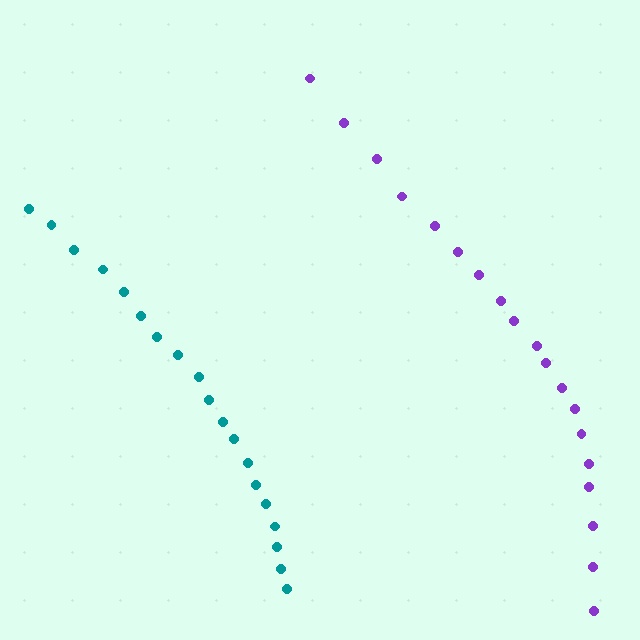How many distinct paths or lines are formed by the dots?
There are 2 distinct paths.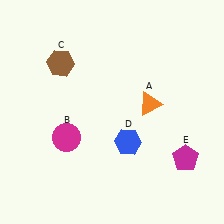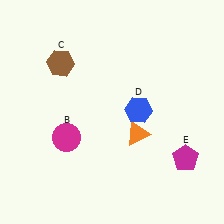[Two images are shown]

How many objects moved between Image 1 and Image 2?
2 objects moved between the two images.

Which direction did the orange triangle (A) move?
The orange triangle (A) moved down.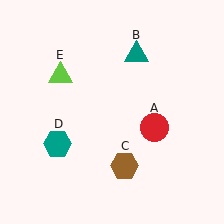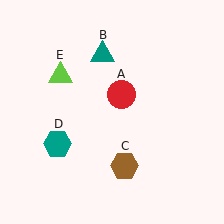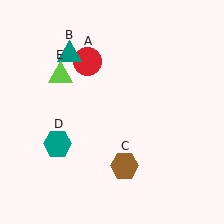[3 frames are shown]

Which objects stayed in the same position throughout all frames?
Brown hexagon (object C) and teal hexagon (object D) and lime triangle (object E) remained stationary.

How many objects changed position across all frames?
2 objects changed position: red circle (object A), teal triangle (object B).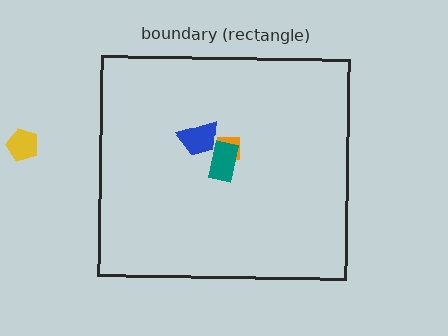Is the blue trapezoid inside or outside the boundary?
Inside.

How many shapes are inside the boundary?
3 inside, 1 outside.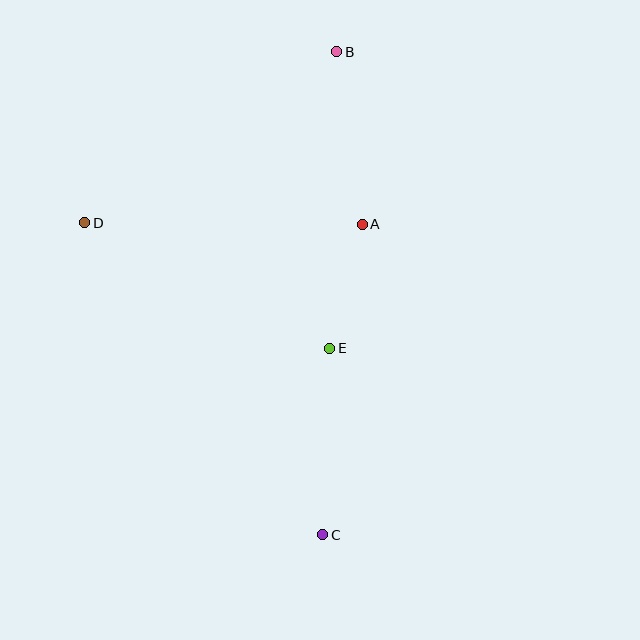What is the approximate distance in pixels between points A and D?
The distance between A and D is approximately 278 pixels.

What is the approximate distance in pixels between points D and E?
The distance between D and E is approximately 275 pixels.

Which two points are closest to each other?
Points A and E are closest to each other.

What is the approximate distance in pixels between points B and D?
The distance between B and D is approximately 305 pixels.